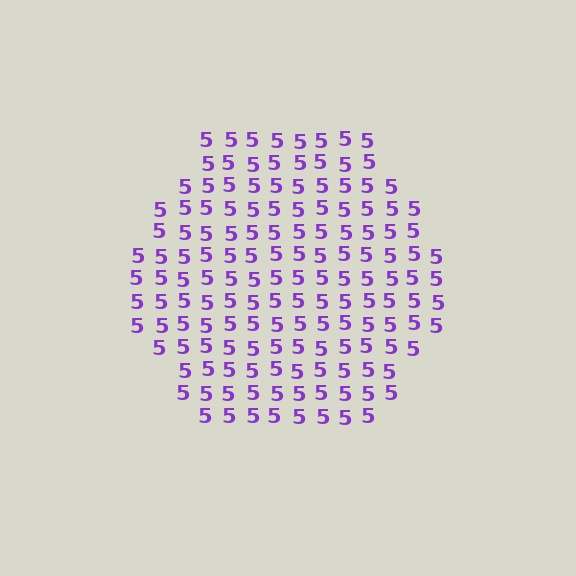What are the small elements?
The small elements are digit 5's.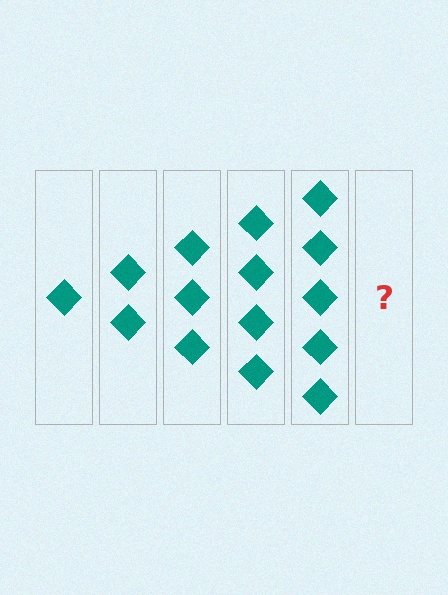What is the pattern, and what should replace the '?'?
The pattern is that each step adds one more diamond. The '?' should be 6 diamonds.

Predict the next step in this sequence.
The next step is 6 diamonds.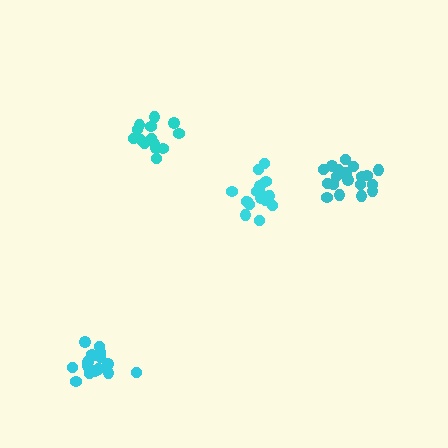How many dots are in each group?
Group 1: 14 dots, Group 2: 17 dots, Group 3: 19 dots, Group 4: 17 dots (67 total).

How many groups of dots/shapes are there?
There are 4 groups.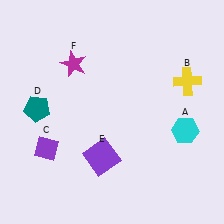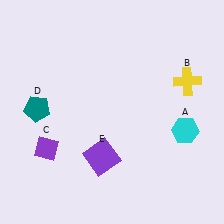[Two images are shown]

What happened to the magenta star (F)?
The magenta star (F) was removed in Image 2. It was in the top-left area of Image 1.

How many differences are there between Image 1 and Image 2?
There is 1 difference between the two images.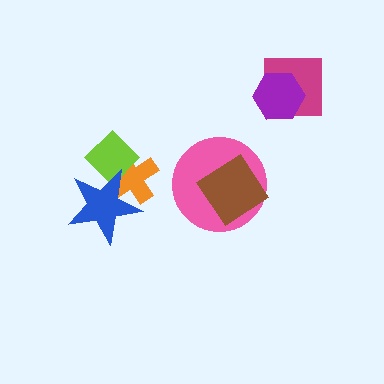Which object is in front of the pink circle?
The brown diamond is in front of the pink circle.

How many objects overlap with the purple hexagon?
1 object overlaps with the purple hexagon.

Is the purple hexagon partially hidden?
No, no other shape covers it.